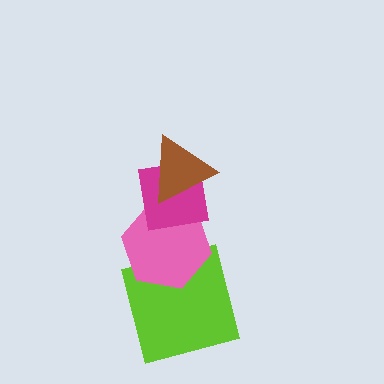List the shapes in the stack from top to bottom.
From top to bottom: the brown triangle, the magenta square, the pink hexagon, the lime square.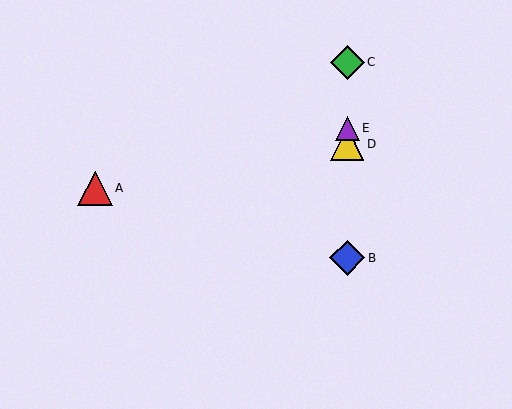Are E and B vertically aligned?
Yes, both are at x≈347.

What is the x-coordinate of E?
Object E is at x≈347.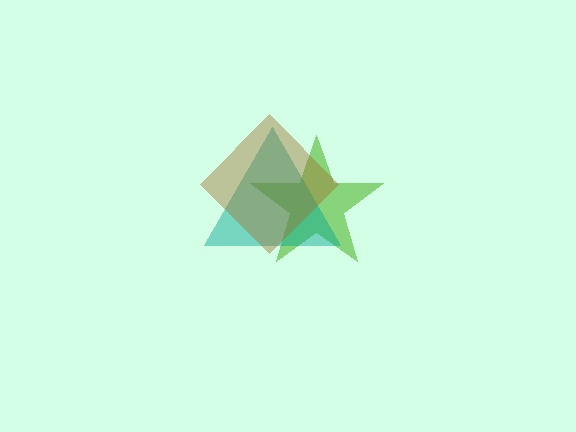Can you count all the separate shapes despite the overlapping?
Yes, there are 3 separate shapes.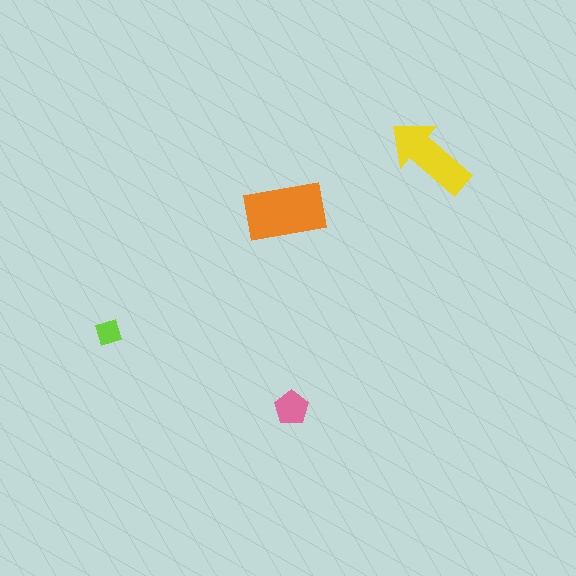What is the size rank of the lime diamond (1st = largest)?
4th.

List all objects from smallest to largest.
The lime diamond, the pink pentagon, the yellow arrow, the orange rectangle.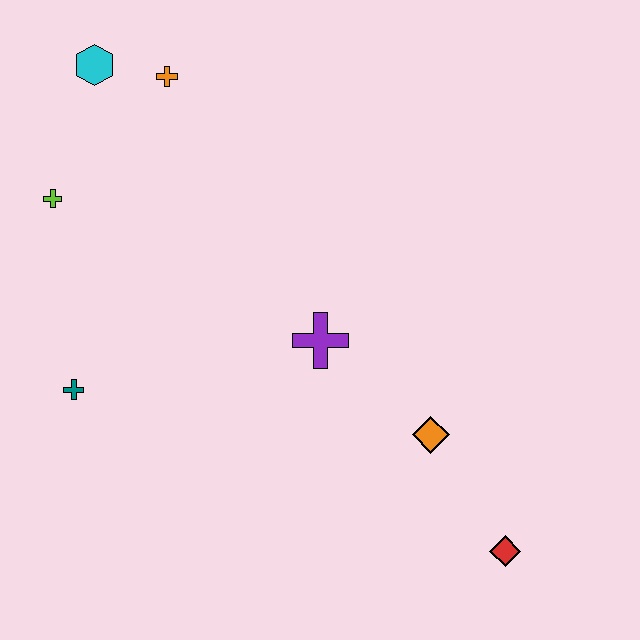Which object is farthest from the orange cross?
The red diamond is farthest from the orange cross.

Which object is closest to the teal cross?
The lime cross is closest to the teal cross.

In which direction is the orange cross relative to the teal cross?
The orange cross is above the teal cross.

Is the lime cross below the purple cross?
No